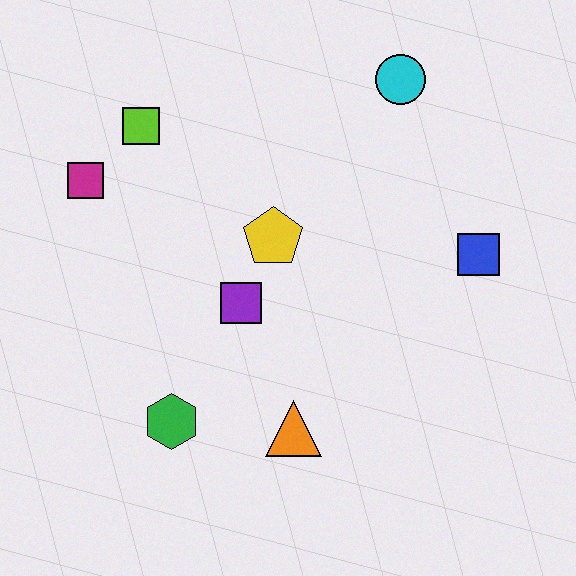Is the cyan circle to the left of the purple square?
No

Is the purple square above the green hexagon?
Yes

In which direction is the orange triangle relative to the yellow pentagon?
The orange triangle is below the yellow pentagon.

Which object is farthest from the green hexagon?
The cyan circle is farthest from the green hexagon.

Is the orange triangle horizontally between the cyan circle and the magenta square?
Yes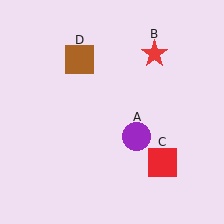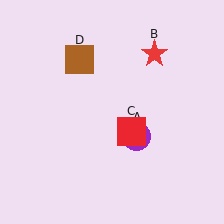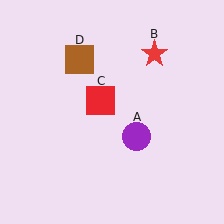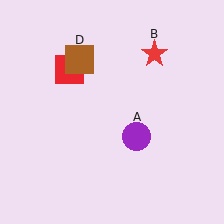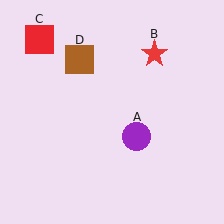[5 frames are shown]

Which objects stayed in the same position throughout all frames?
Purple circle (object A) and red star (object B) and brown square (object D) remained stationary.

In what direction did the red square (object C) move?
The red square (object C) moved up and to the left.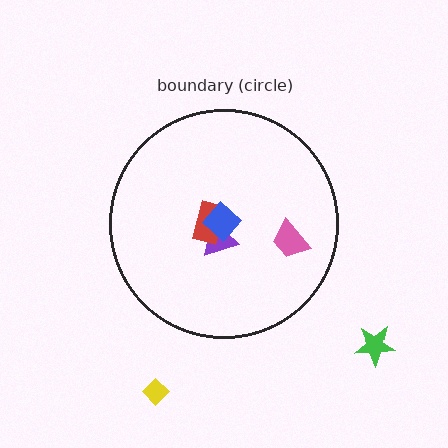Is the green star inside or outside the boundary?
Outside.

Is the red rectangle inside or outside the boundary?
Inside.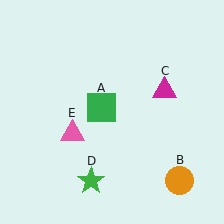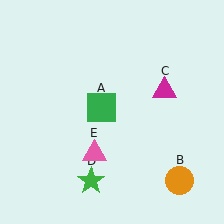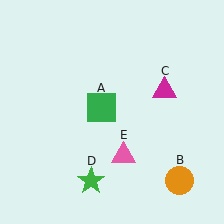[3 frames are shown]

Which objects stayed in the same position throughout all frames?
Green square (object A) and orange circle (object B) and magenta triangle (object C) and green star (object D) remained stationary.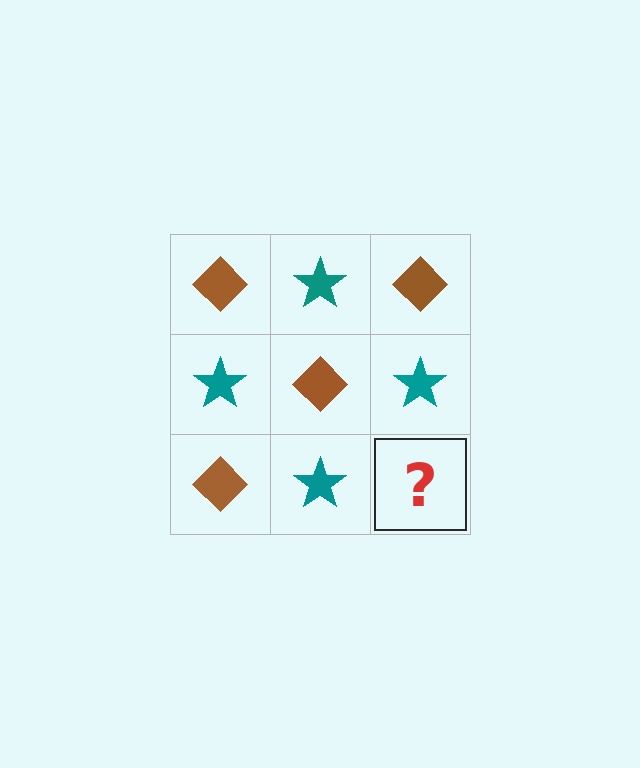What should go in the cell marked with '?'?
The missing cell should contain a brown diamond.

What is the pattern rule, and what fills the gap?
The rule is that it alternates brown diamond and teal star in a checkerboard pattern. The gap should be filled with a brown diamond.